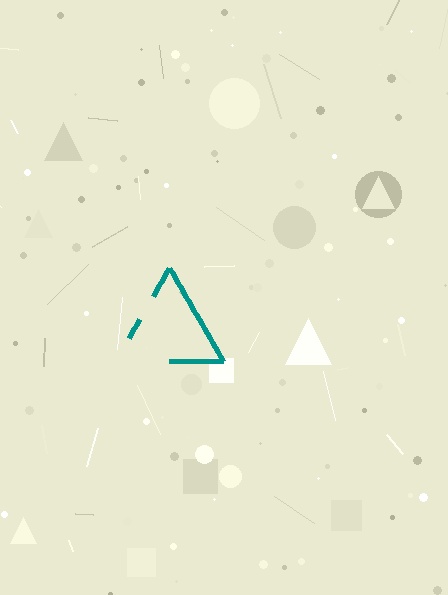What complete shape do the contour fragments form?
The contour fragments form a triangle.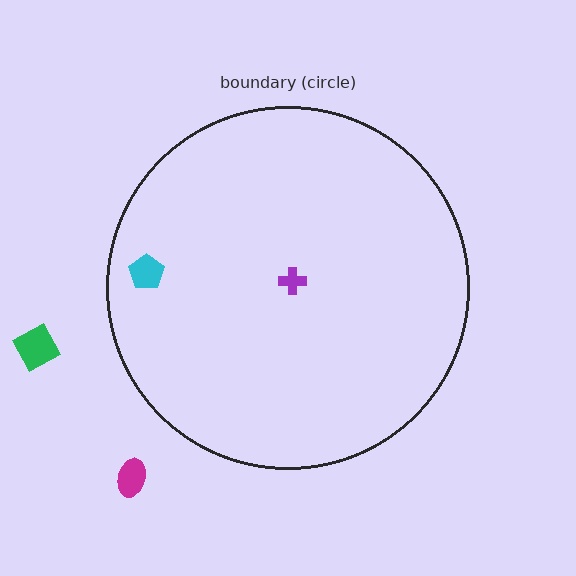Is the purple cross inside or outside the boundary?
Inside.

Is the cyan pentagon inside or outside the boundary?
Inside.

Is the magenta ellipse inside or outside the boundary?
Outside.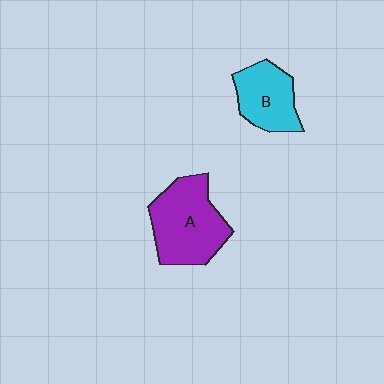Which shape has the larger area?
Shape A (purple).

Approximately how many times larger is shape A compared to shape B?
Approximately 1.5 times.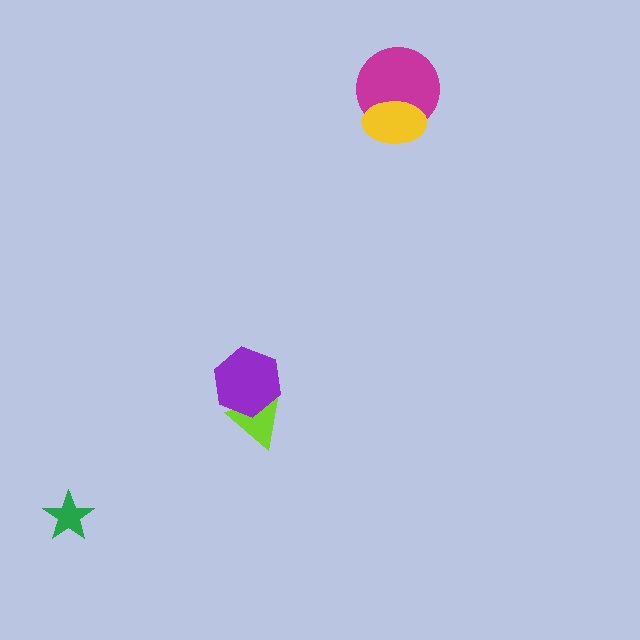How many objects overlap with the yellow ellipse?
1 object overlaps with the yellow ellipse.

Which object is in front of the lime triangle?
The purple hexagon is in front of the lime triangle.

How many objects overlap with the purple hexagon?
1 object overlaps with the purple hexagon.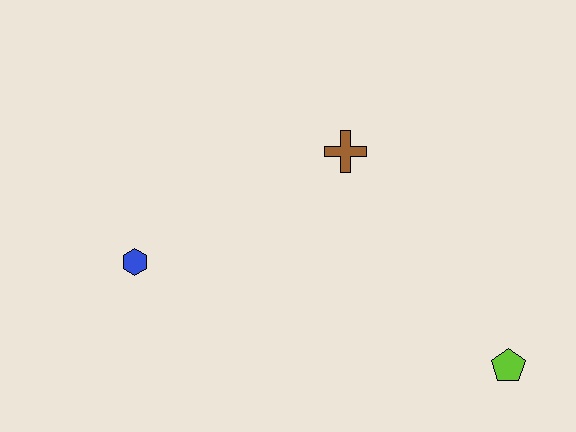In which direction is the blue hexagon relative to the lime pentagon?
The blue hexagon is to the left of the lime pentagon.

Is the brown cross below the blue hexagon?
No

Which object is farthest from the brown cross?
The lime pentagon is farthest from the brown cross.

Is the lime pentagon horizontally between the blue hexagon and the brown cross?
No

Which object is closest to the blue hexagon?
The brown cross is closest to the blue hexagon.